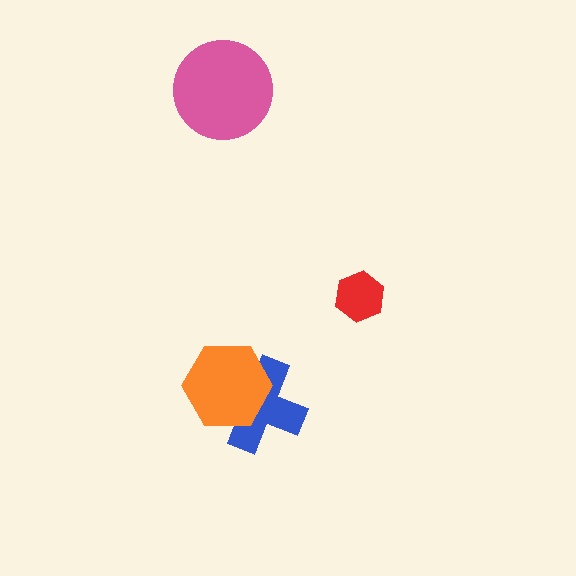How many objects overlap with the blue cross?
1 object overlaps with the blue cross.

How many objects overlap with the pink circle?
0 objects overlap with the pink circle.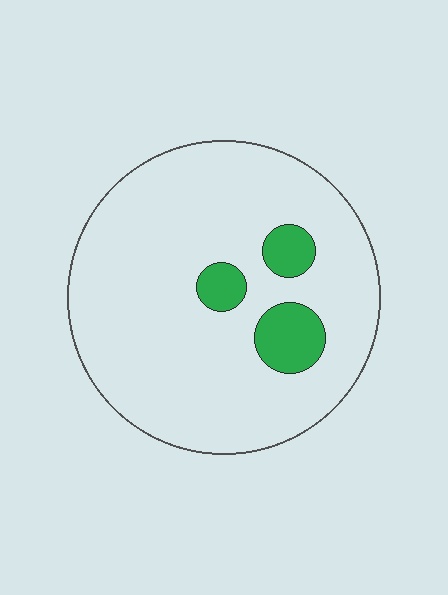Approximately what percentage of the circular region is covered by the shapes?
Approximately 10%.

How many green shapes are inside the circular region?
3.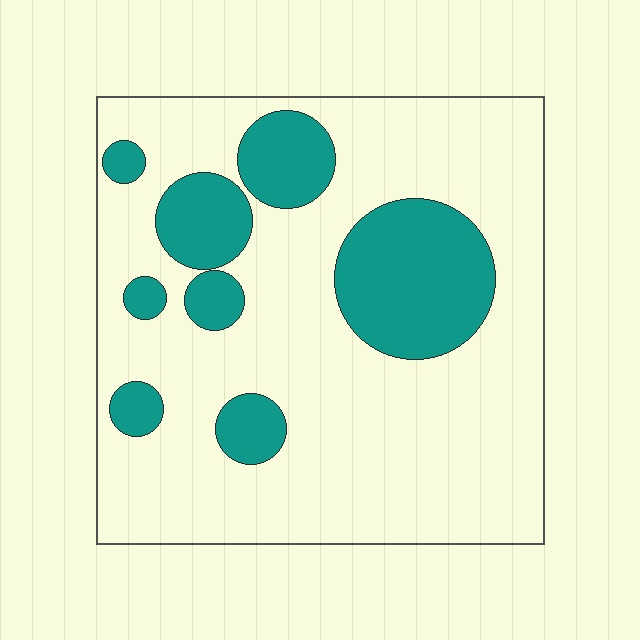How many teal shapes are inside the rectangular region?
8.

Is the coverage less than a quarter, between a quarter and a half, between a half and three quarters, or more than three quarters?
Less than a quarter.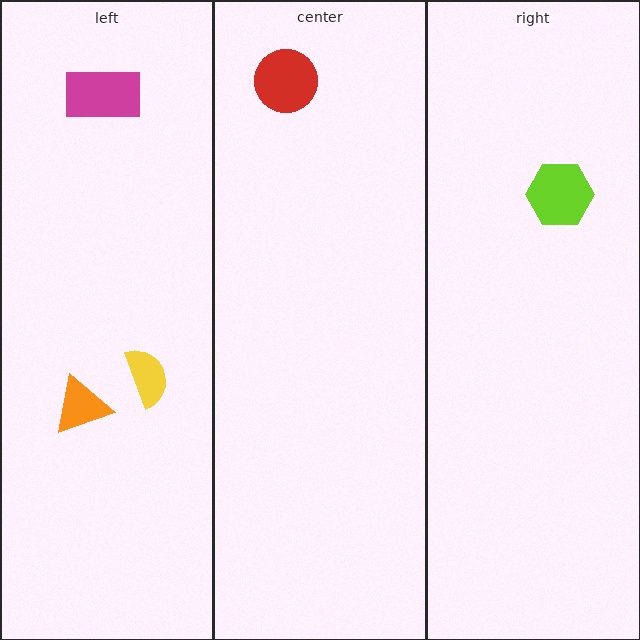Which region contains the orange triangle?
The left region.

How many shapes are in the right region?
1.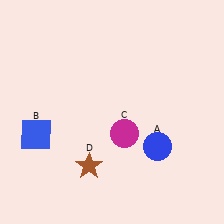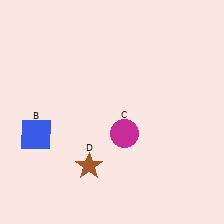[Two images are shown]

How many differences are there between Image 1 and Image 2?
There is 1 difference between the two images.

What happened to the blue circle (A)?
The blue circle (A) was removed in Image 2. It was in the bottom-right area of Image 1.